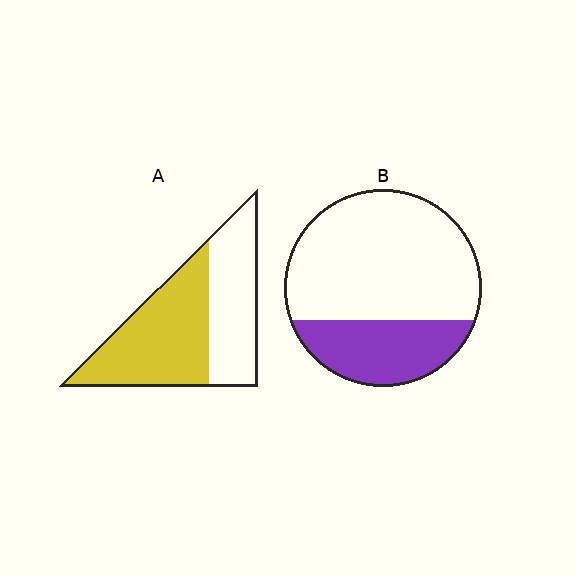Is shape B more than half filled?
No.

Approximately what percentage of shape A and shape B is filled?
A is approximately 55% and B is approximately 30%.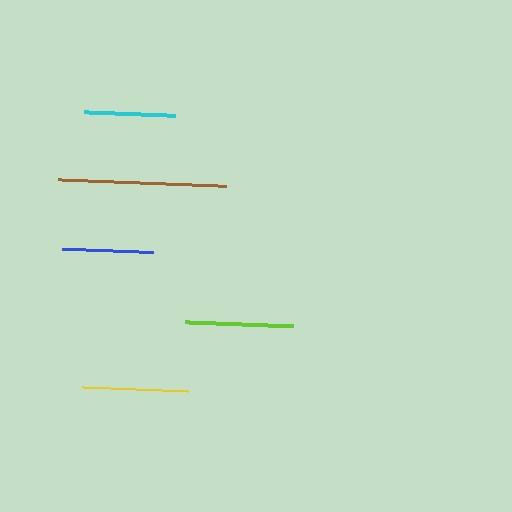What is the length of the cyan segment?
The cyan segment is approximately 91 pixels long.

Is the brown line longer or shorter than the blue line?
The brown line is longer than the blue line.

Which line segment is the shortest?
The blue line is the shortest at approximately 91 pixels.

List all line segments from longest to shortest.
From longest to shortest: brown, lime, yellow, cyan, blue.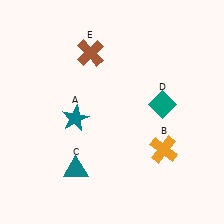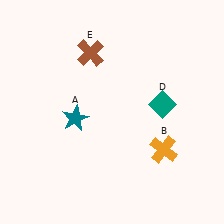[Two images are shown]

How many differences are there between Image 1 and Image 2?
There is 1 difference between the two images.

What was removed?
The teal triangle (C) was removed in Image 2.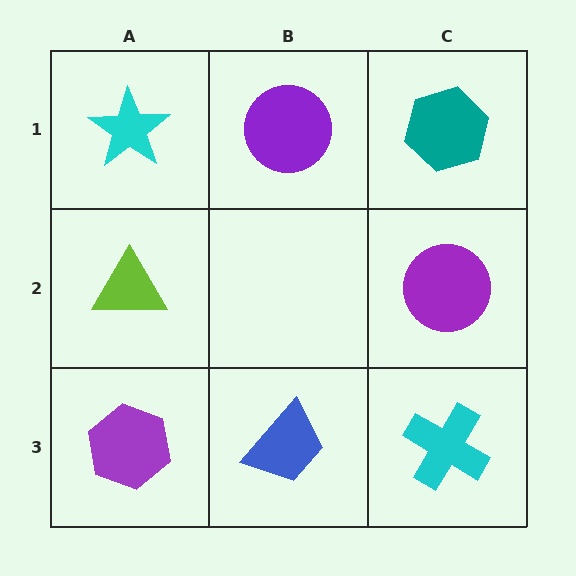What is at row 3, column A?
A purple hexagon.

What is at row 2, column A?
A lime triangle.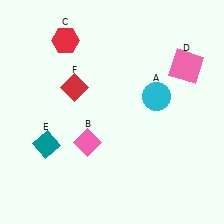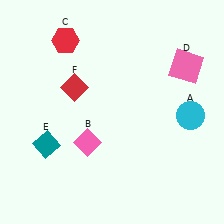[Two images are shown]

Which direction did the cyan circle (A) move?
The cyan circle (A) moved right.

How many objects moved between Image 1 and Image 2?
1 object moved between the two images.